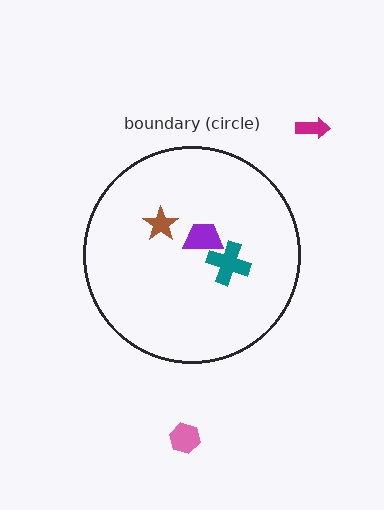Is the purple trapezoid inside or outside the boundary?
Inside.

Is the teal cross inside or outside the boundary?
Inside.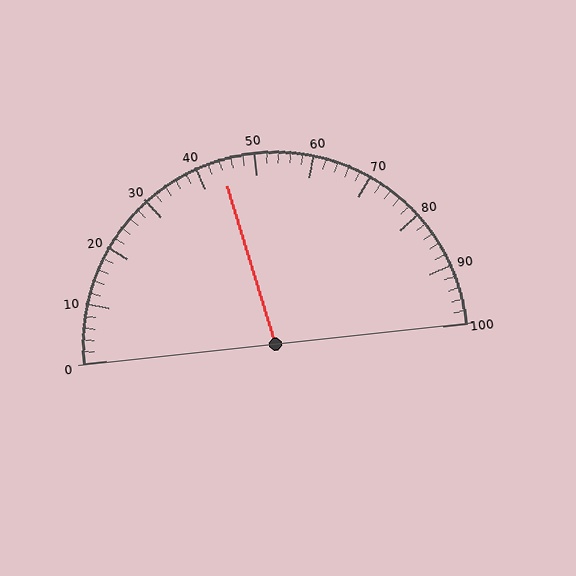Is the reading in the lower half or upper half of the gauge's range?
The reading is in the lower half of the range (0 to 100).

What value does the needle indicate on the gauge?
The needle indicates approximately 44.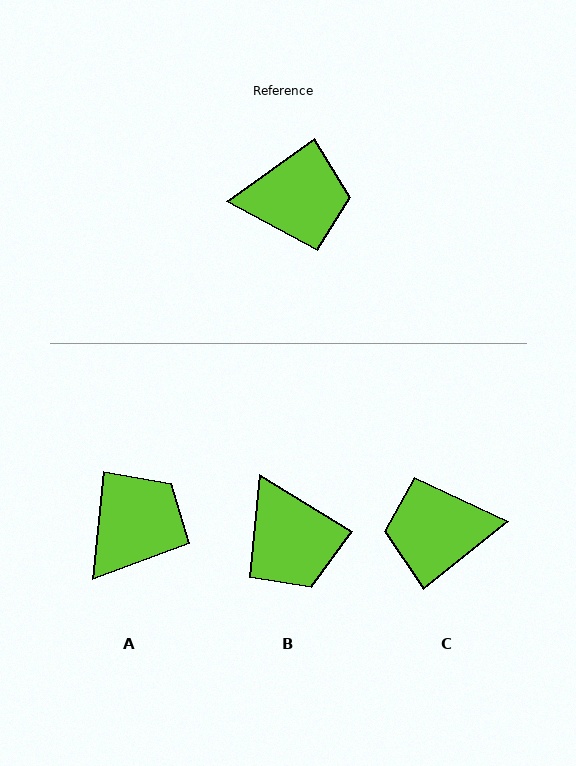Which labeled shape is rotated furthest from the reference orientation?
C, about 177 degrees away.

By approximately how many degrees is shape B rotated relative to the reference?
Approximately 67 degrees clockwise.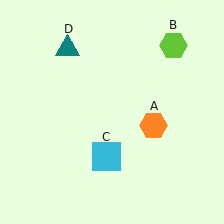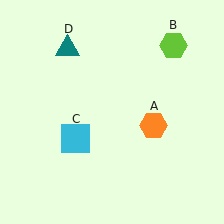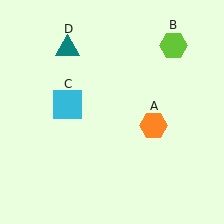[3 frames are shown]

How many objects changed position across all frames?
1 object changed position: cyan square (object C).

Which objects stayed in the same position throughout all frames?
Orange hexagon (object A) and lime hexagon (object B) and teal triangle (object D) remained stationary.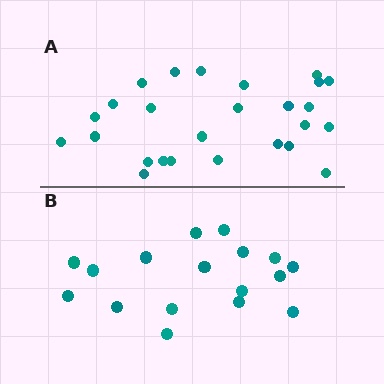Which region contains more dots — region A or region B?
Region A (the top region) has more dots.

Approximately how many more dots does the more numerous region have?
Region A has roughly 8 or so more dots than region B.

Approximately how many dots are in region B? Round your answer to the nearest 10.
About 20 dots. (The exact count is 17, which rounds to 20.)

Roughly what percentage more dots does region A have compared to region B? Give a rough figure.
About 55% more.